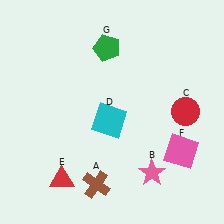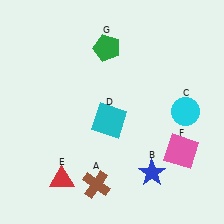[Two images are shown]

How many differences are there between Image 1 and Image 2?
There are 2 differences between the two images.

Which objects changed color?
B changed from pink to blue. C changed from red to cyan.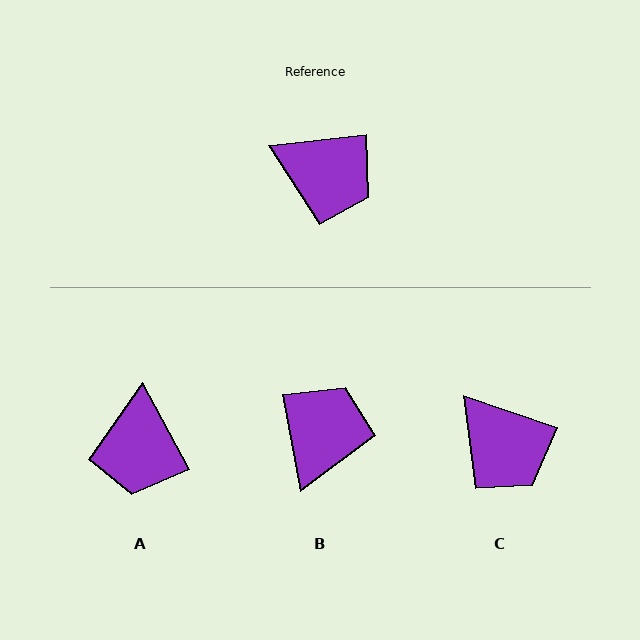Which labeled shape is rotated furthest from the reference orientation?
B, about 94 degrees away.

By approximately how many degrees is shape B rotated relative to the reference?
Approximately 94 degrees counter-clockwise.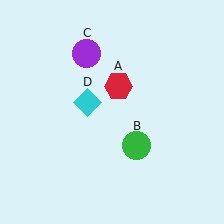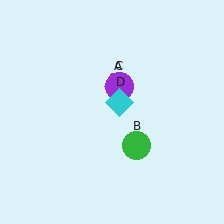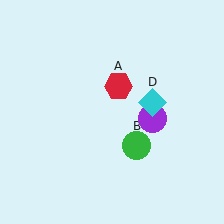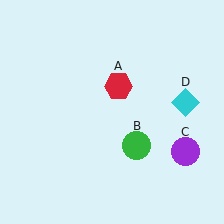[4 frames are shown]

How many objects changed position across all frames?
2 objects changed position: purple circle (object C), cyan diamond (object D).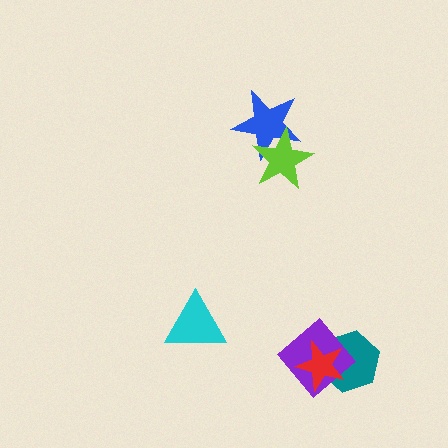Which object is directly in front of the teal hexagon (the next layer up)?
The purple diamond is directly in front of the teal hexagon.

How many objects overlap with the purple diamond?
2 objects overlap with the purple diamond.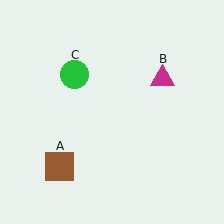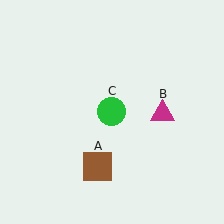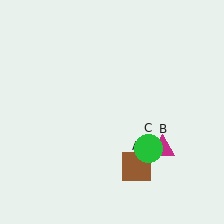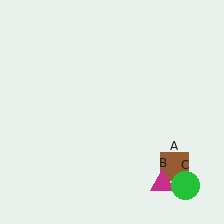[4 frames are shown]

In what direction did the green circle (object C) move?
The green circle (object C) moved down and to the right.